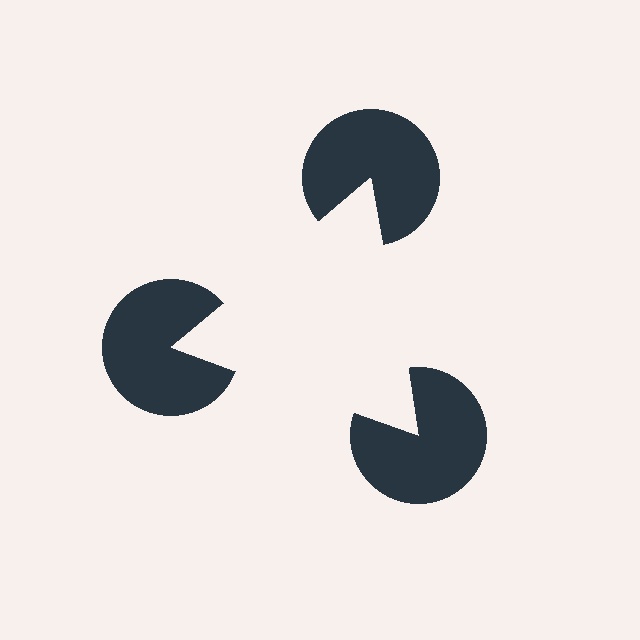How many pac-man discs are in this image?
There are 3 — one at each vertex of the illusory triangle.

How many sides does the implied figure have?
3 sides.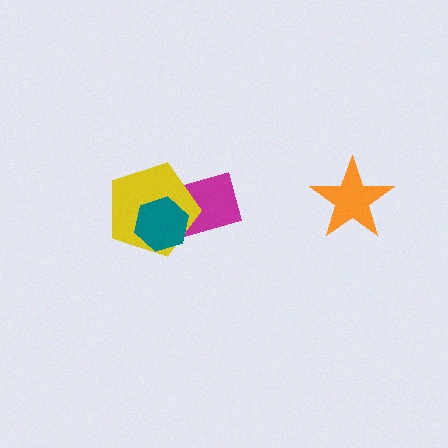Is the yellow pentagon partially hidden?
Yes, it is partially covered by another shape.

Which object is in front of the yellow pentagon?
The teal hexagon is in front of the yellow pentagon.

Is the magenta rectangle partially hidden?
Yes, it is partially covered by another shape.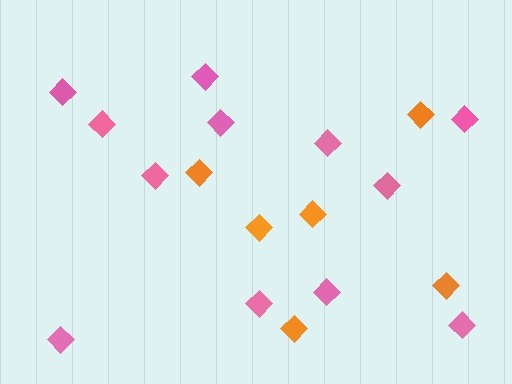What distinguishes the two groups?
There are 2 groups: one group of orange diamonds (6) and one group of pink diamonds (12).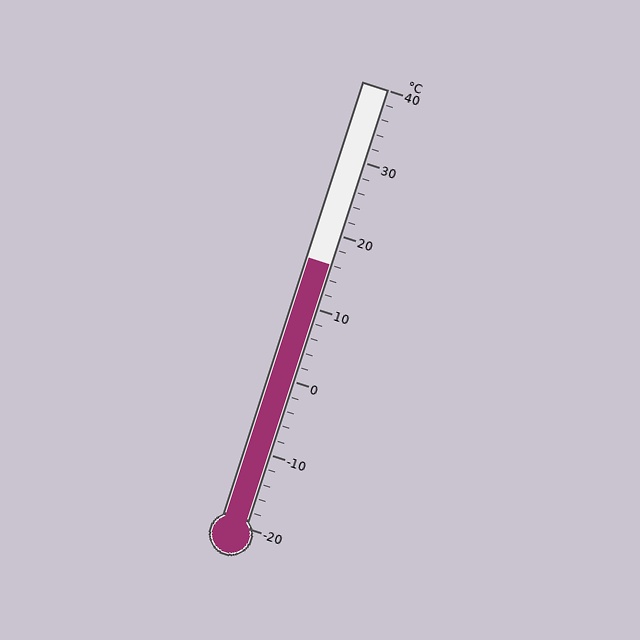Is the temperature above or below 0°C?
The temperature is above 0°C.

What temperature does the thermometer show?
The thermometer shows approximately 16°C.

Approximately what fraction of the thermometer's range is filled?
The thermometer is filled to approximately 60% of its range.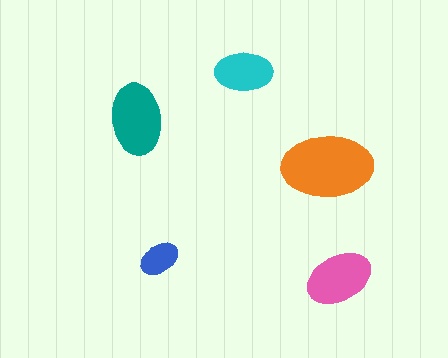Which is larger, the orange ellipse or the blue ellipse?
The orange one.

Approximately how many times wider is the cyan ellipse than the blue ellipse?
About 1.5 times wider.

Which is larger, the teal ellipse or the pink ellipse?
The teal one.